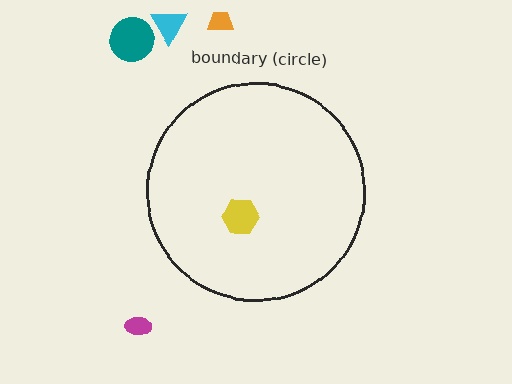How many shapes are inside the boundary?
1 inside, 4 outside.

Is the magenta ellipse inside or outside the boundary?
Outside.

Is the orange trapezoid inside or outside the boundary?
Outside.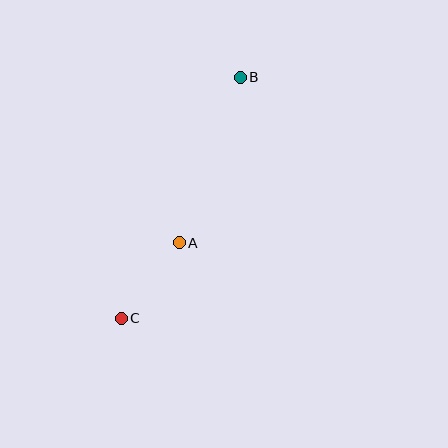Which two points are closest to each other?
Points A and C are closest to each other.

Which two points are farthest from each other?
Points B and C are farthest from each other.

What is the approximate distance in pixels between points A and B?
The distance between A and B is approximately 176 pixels.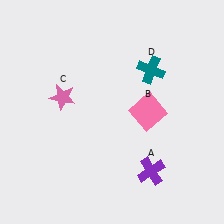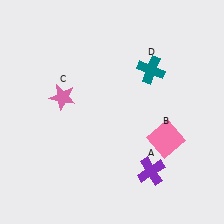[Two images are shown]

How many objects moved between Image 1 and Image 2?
1 object moved between the two images.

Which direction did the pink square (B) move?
The pink square (B) moved down.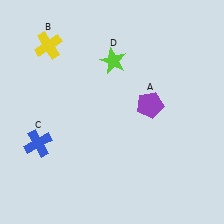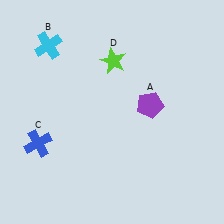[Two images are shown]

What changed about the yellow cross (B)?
In Image 1, B is yellow. In Image 2, it changed to cyan.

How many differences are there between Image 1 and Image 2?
There is 1 difference between the two images.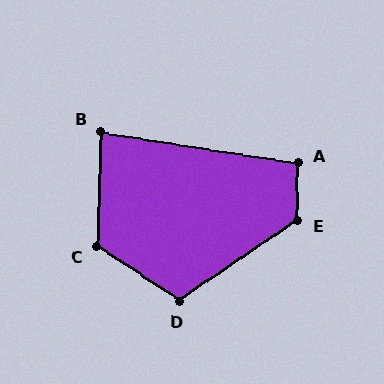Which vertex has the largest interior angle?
E, at approximately 124 degrees.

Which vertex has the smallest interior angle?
B, at approximately 83 degrees.